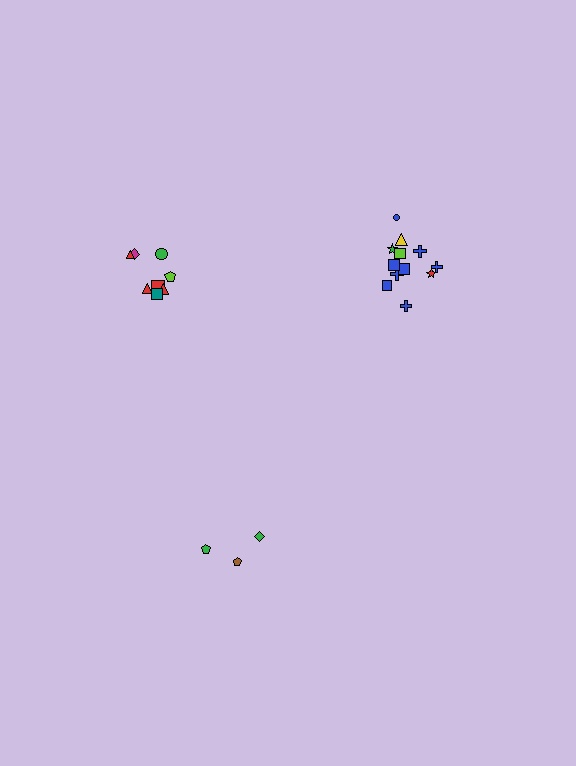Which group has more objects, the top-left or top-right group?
The top-right group.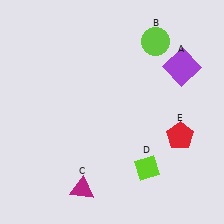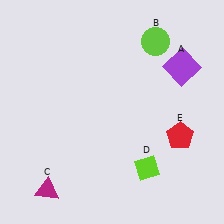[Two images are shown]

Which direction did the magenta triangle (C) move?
The magenta triangle (C) moved left.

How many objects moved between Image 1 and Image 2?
1 object moved between the two images.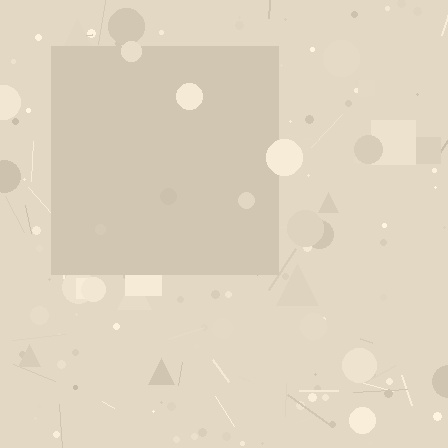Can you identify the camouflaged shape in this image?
The camouflaged shape is a square.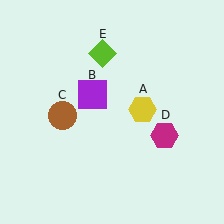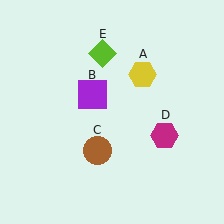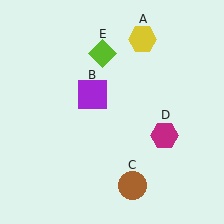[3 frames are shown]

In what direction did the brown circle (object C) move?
The brown circle (object C) moved down and to the right.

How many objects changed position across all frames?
2 objects changed position: yellow hexagon (object A), brown circle (object C).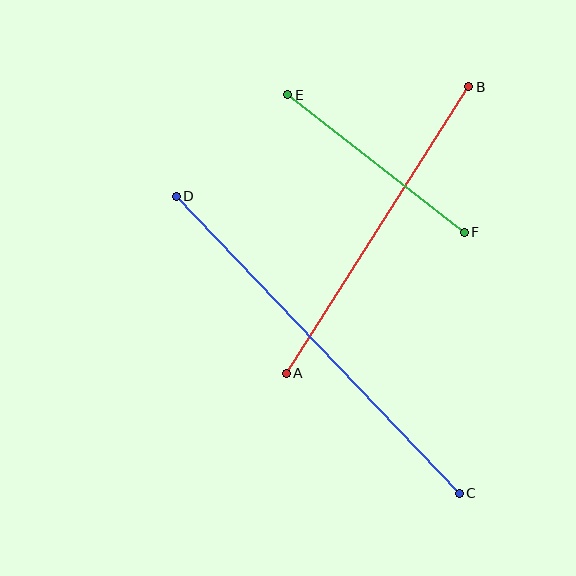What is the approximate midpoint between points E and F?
The midpoint is at approximately (376, 163) pixels.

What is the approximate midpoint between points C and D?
The midpoint is at approximately (318, 345) pixels.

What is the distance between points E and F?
The distance is approximately 224 pixels.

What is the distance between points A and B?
The distance is approximately 340 pixels.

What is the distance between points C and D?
The distance is approximately 410 pixels.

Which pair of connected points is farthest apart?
Points C and D are farthest apart.